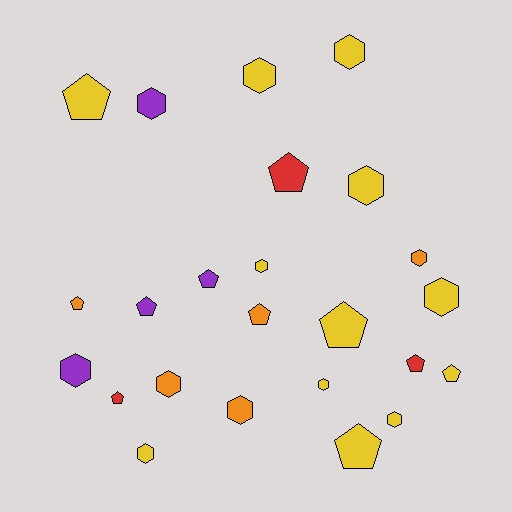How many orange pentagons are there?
There are 2 orange pentagons.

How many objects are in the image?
There are 24 objects.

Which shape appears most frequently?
Hexagon, with 13 objects.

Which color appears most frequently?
Yellow, with 12 objects.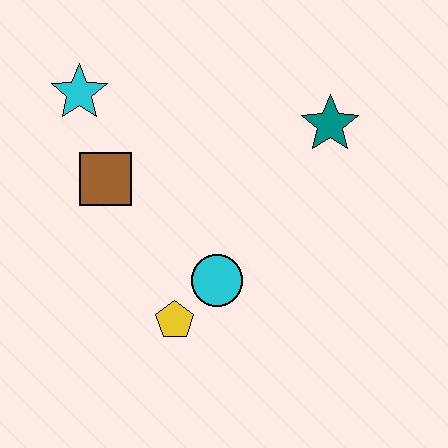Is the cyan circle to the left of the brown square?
No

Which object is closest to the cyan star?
The brown square is closest to the cyan star.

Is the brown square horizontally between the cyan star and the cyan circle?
Yes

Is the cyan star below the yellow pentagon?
No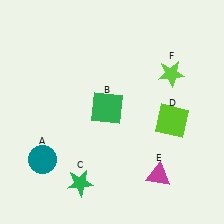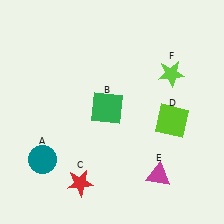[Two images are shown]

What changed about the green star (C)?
In Image 1, C is green. In Image 2, it changed to red.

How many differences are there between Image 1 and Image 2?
There is 1 difference between the two images.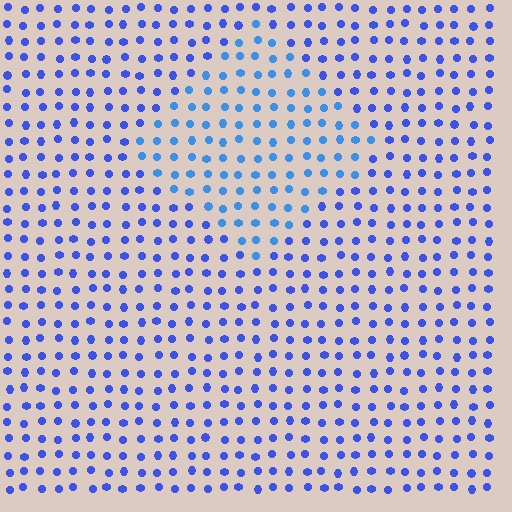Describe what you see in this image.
The image is filled with small blue elements in a uniform arrangement. A diamond-shaped region is visible where the elements are tinted to a slightly different hue, forming a subtle color boundary.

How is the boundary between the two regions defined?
The boundary is defined purely by a slight shift in hue (about 22 degrees). Spacing, size, and orientation are identical on both sides.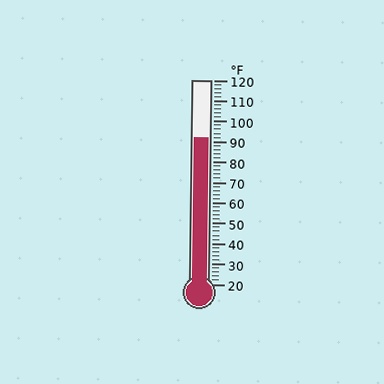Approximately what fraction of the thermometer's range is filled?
The thermometer is filled to approximately 70% of its range.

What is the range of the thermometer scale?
The thermometer scale ranges from 20°F to 120°F.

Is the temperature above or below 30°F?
The temperature is above 30°F.